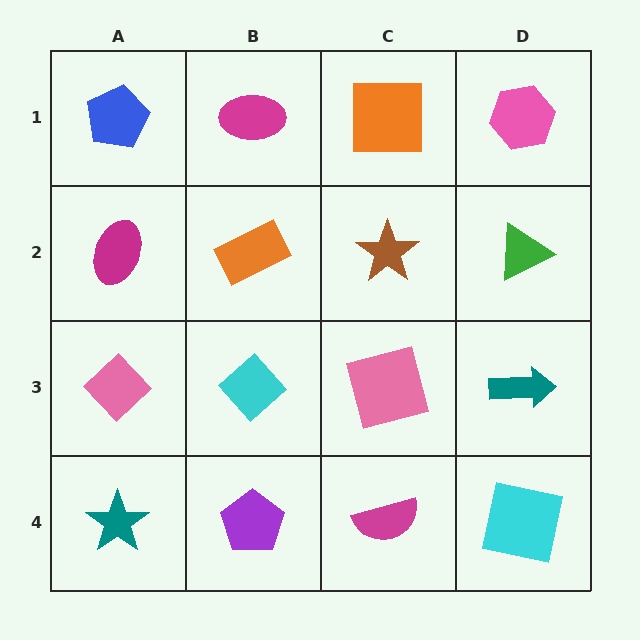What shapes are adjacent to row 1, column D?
A green triangle (row 2, column D), an orange square (row 1, column C).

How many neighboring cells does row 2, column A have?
3.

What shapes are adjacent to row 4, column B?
A cyan diamond (row 3, column B), a teal star (row 4, column A), a magenta semicircle (row 4, column C).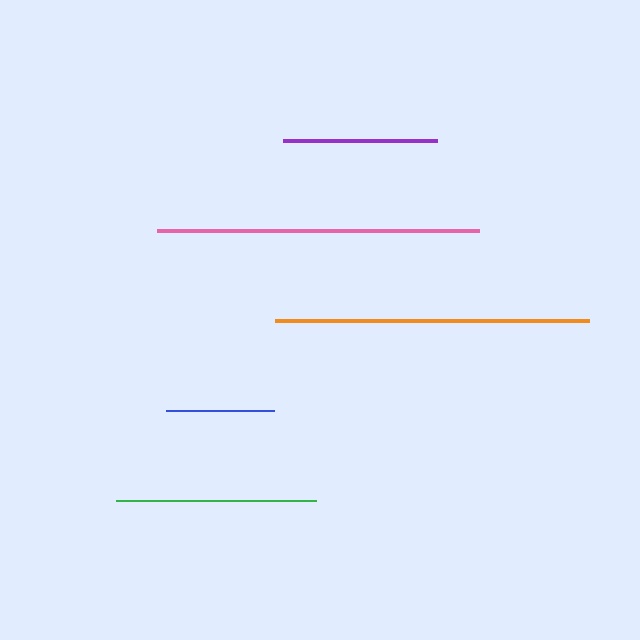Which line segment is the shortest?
The blue line is the shortest at approximately 108 pixels.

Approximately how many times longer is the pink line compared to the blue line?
The pink line is approximately 3.0 times the length of the blue line.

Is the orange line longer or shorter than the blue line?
The orange line is longer than the blue line.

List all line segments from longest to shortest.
From longest to shortest: pink, orange, green, purple, blue.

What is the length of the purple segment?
The purple segment is approximately 154 pixels long.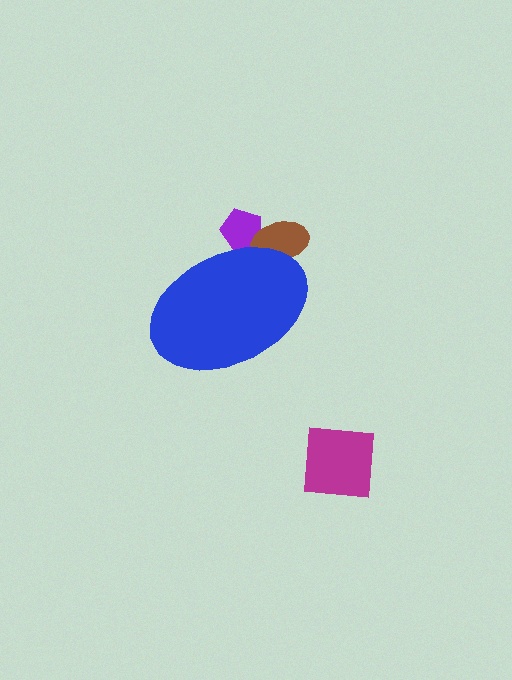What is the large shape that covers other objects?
A blue ellipse.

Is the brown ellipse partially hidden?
Yes, the brown ellipse is partially hidden behind the blue ellipse.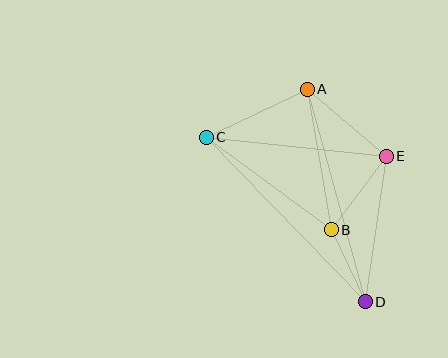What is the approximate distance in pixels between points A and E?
The distance between A and E is approximately 104 pixels.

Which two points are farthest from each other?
Points C and D are farthest from each other.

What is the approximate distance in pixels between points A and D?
The distance between A and D is approximately 220 pixels.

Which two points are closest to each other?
Points B and D are closest to each other.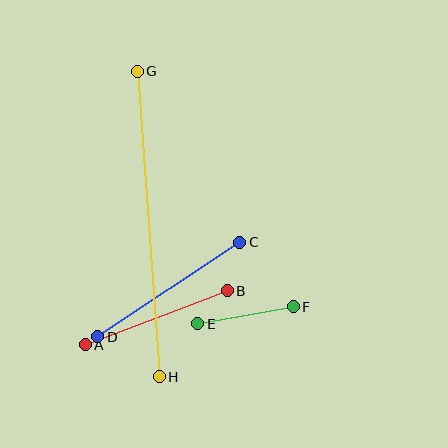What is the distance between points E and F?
The distance is approximately 97 pixels.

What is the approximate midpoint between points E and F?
The midpoint is at approximately (246, 315) pixels.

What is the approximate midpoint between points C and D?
The midpoint is at approximately (169, 289) pixels.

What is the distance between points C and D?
The distance is approximately 171 pixels.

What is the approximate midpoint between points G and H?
The midpoint is at approximately (148, 224) pixels.